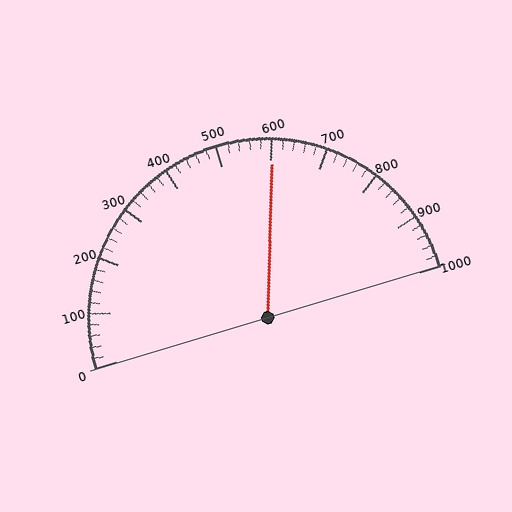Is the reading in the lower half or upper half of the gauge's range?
The reading is in the upper half of the range (0 to 1000).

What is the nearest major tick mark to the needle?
The nearest major tick mark is 600.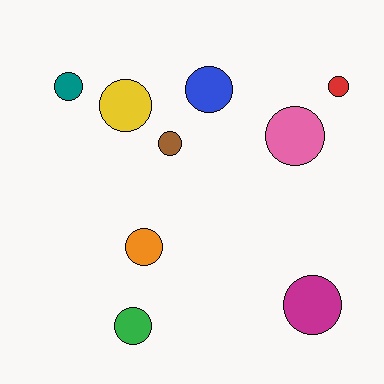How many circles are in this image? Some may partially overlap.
There are 9 circles.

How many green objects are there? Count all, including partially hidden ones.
There is 1 green object.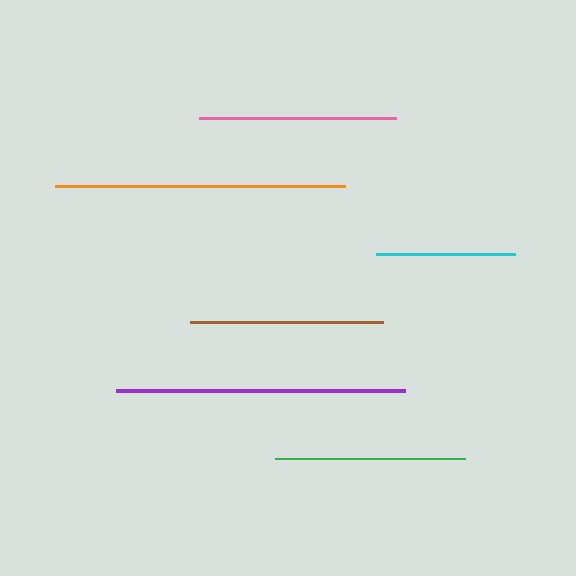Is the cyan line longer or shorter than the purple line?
The purple line is longer than the cyan line.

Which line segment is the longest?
The orange line is the longest at approximately 290 pixels.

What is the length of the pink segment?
The pink segment is approximately 196 pixels long.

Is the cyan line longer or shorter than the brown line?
The brown line is longer than the cyan line.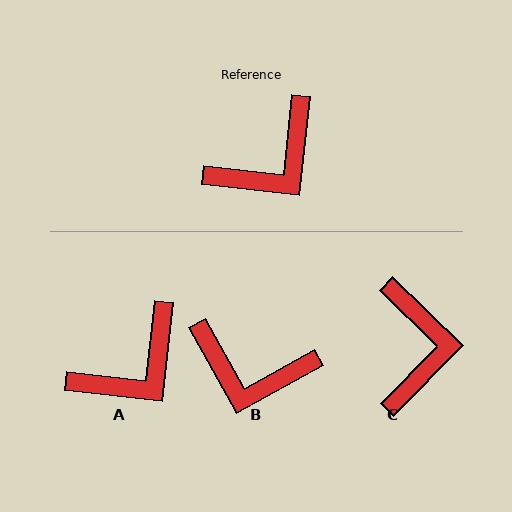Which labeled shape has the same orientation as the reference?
A.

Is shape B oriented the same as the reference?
No, it is off by about 54 degrees.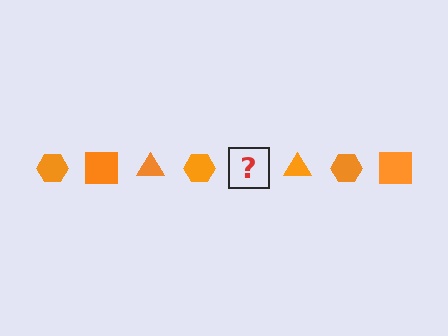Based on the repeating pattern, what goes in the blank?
The blank should be an orange square.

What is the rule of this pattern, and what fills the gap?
The rule is that the pattern cycles through hexagon, square, triangle shapes in orange. The gap should be filled with an orange square.